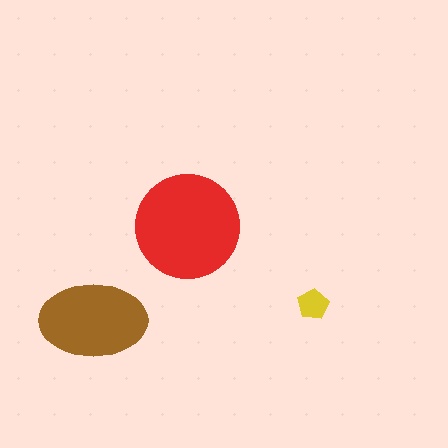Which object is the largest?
The red circle.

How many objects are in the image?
There are 3 objects in the image.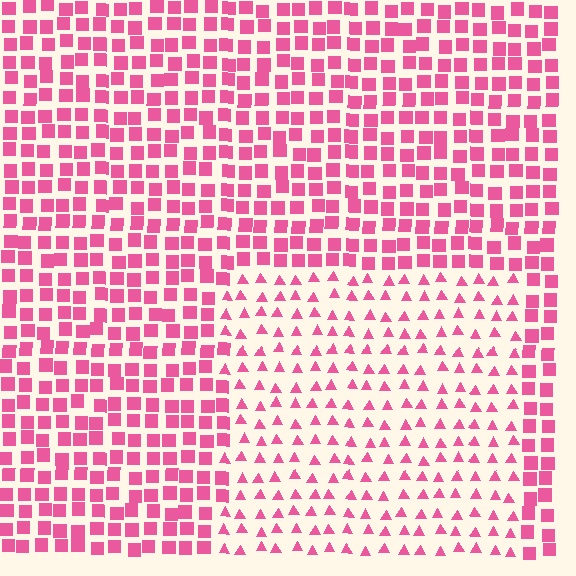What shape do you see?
I see a rectangle.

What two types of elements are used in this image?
The image uses triangles inside the rectangle region and squares outside it.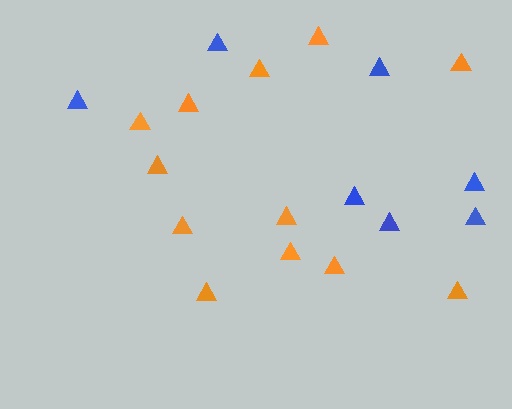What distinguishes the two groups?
There are 2 groups: one group of orange triangles (12) and one group of blue triangles (7).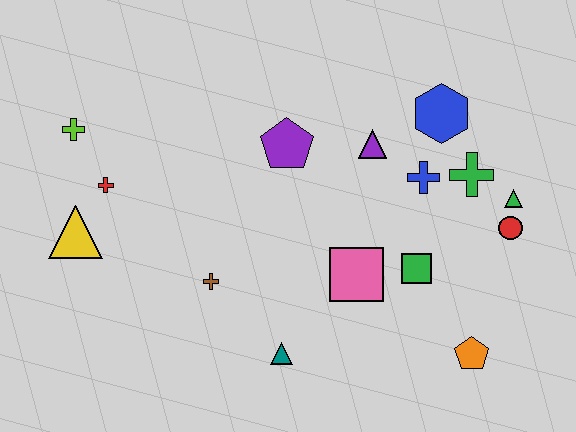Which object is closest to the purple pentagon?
The purple triangle is closest to the purple pentagon.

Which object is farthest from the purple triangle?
The yellow triangle is farthest from the purple triangle.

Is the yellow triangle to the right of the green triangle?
No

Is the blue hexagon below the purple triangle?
No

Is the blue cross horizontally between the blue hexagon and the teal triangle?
Yes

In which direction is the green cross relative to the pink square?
The green cross is to the right of the pink square.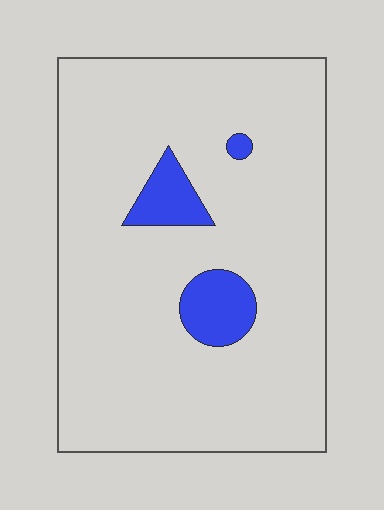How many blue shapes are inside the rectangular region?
3.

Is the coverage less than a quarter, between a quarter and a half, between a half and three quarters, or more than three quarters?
Less than a quarter.